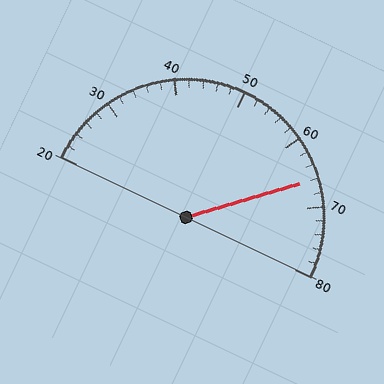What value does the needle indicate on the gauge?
The needle indicates approximately 66.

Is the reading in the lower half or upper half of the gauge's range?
The reading is in the upper half of the range (20 to 80).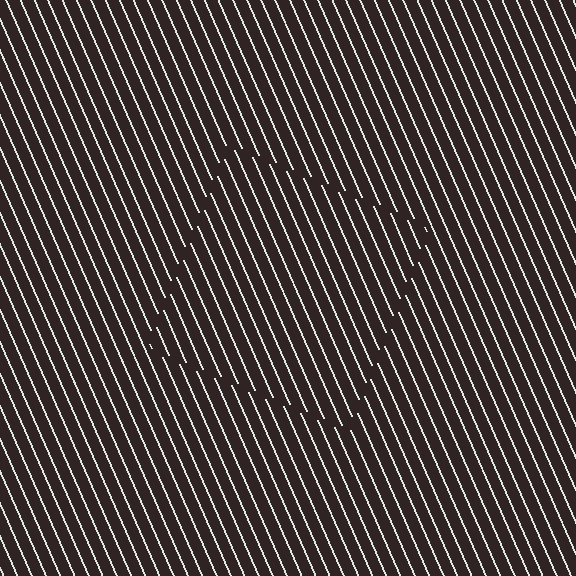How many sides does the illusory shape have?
4 sides — the line-ends trace a square.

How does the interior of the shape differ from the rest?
The interior of the shape contains the same grating, shifted by half a period — the contour is defined by the phase discontinuity where line-ends from the inner and outer gratings abut.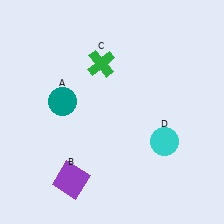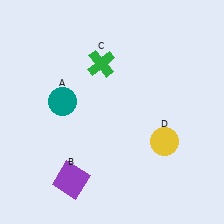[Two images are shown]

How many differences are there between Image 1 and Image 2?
There is 1 difference between the two images.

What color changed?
The circle (D) changed from cyan in Image 1 to yellow in Image 2.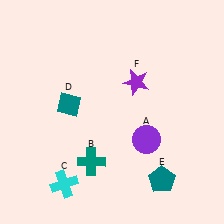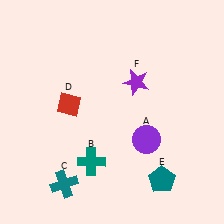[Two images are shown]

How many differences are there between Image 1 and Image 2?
There are 2 differences between the two images.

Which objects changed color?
C changed from cyan to teal. D changed from teal to red.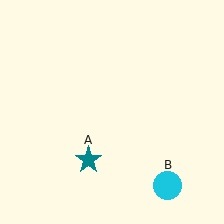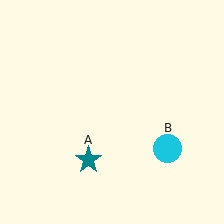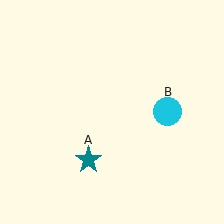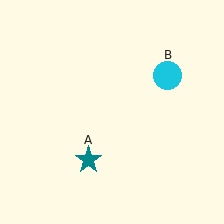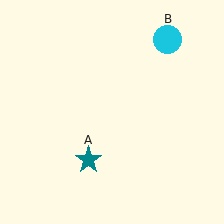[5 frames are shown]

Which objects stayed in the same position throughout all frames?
Teal star (object A) remained stationary.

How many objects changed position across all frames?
1 object changed position: cyan circle (object B).